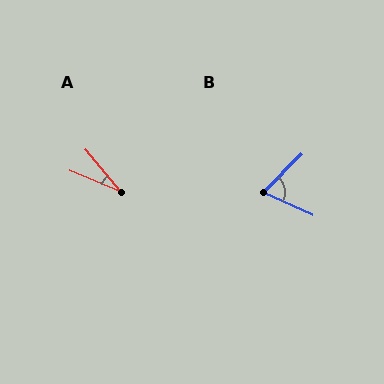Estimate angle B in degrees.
Approximately 69 degrees.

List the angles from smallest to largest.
A (28°), B (69°).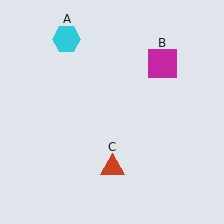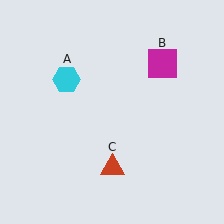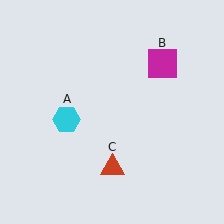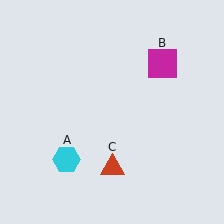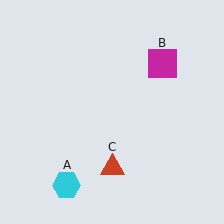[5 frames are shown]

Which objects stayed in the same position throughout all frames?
Magenta square (object B) and red triangle (object C) remained stationary.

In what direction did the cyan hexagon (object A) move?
The cyan hexagon (object A) moved down.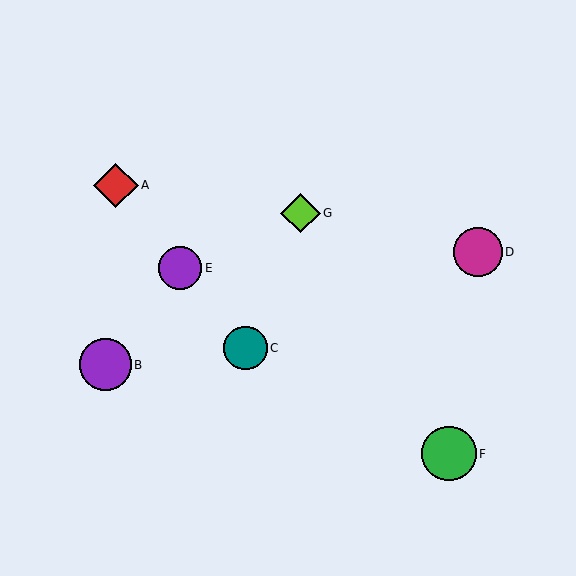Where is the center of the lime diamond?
The center of the lime diamond is at (301, 213).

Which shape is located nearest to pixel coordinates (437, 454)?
The green circle (labeled F) at (449, 454) is nearest to that location.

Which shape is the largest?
The green circle (labeled F) is the largest.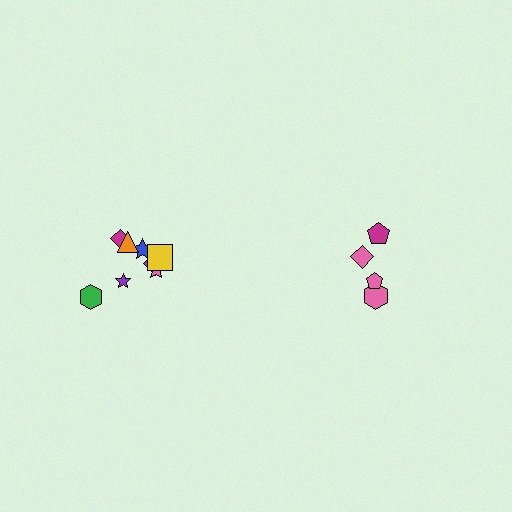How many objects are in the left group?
There are 8 objects.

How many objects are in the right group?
There are 4 objects.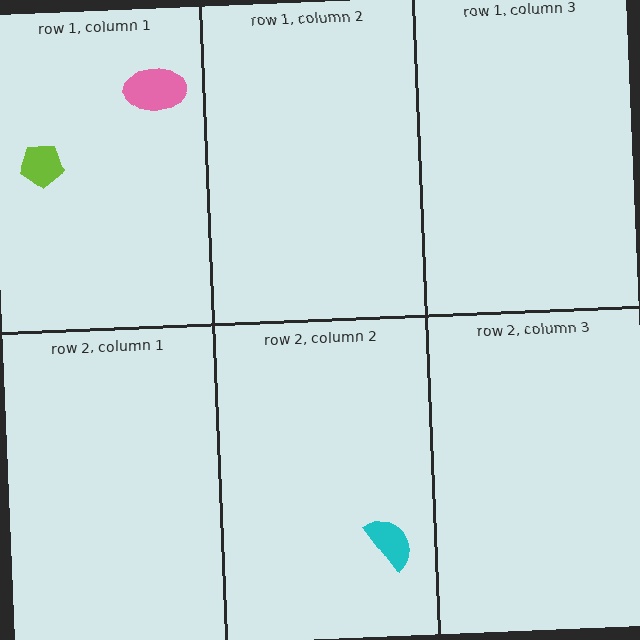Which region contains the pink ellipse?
The row 1, column 1 region.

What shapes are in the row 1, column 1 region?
The pink ellipse, the lime pentagon.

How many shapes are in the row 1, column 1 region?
2.